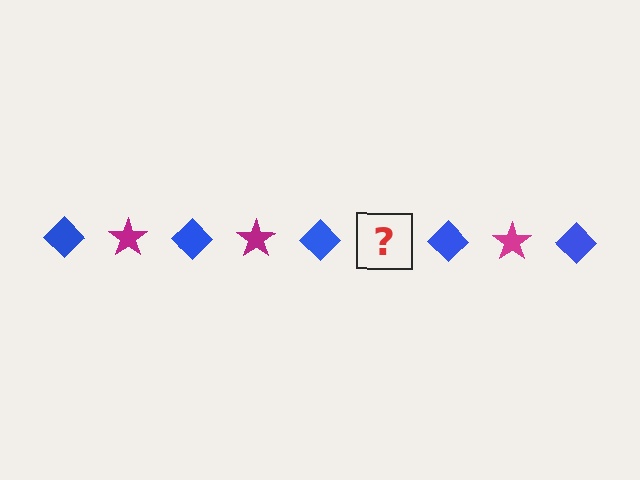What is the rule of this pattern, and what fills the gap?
The rule is that the pattern alternates between blue diamond and magenta star. The gap should be filled with a magenta star.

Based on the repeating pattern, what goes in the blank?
The blank should be a magenta star.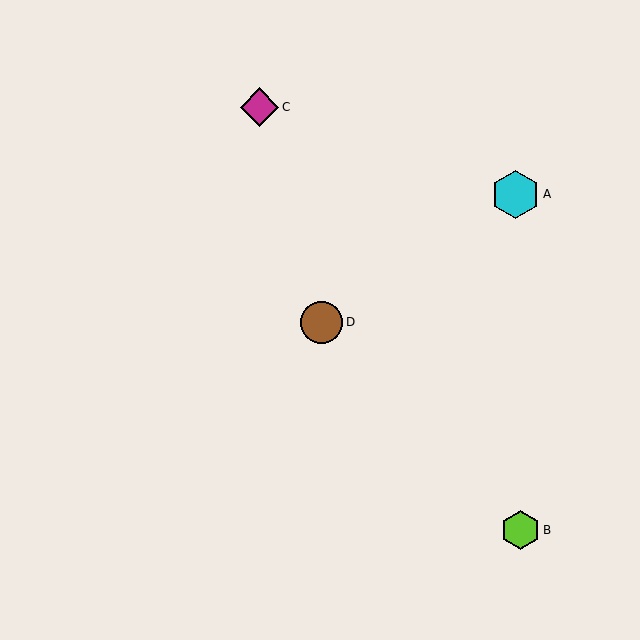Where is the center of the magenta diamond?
The center of the magenta diamond is at (260, 107).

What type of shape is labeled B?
Shape B is a lime hexagon.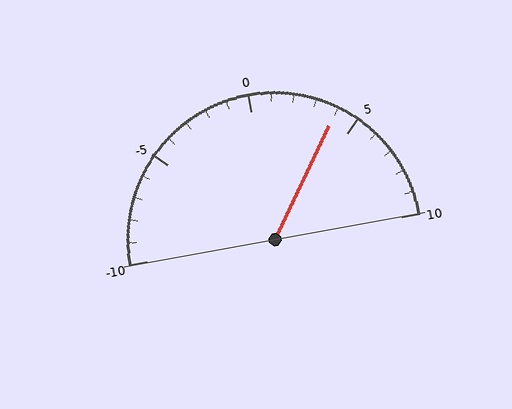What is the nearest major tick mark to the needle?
The nearest major tick mark is 5.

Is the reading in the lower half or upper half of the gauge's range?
The reading is in the upper half of the range (-10 to 10).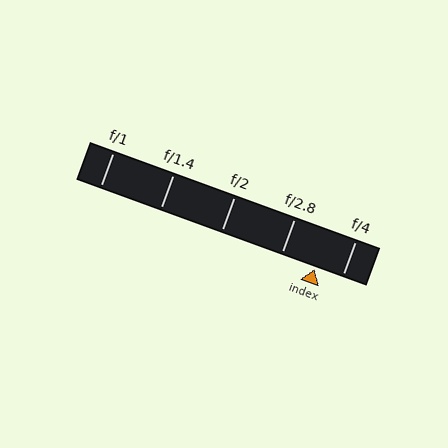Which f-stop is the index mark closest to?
The index mark is closest to f/4.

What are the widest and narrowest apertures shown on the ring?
The widest aperture shown is f/1 and the narrowest is f/4.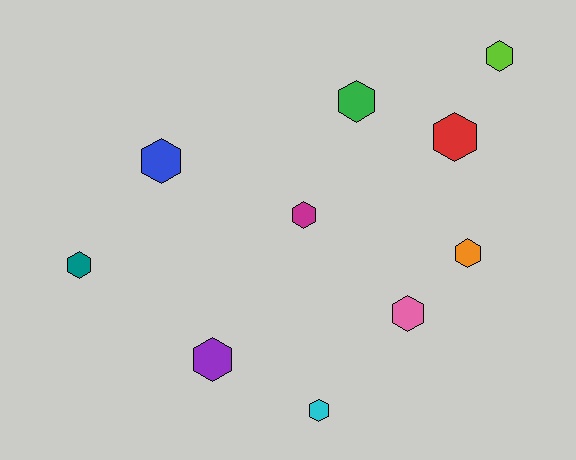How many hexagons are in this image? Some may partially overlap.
There are 10 hexagons.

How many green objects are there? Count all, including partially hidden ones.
There is 1 green object.